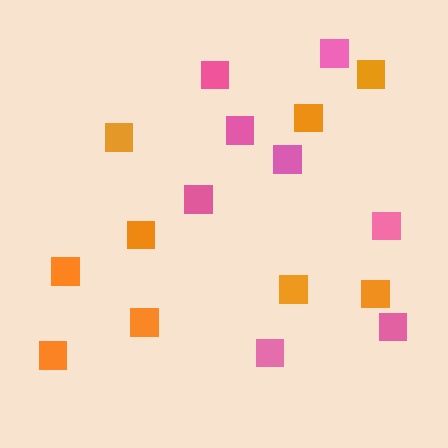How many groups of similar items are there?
There are 2 groups: one group of orange squares (9) and one group of pink squares (8).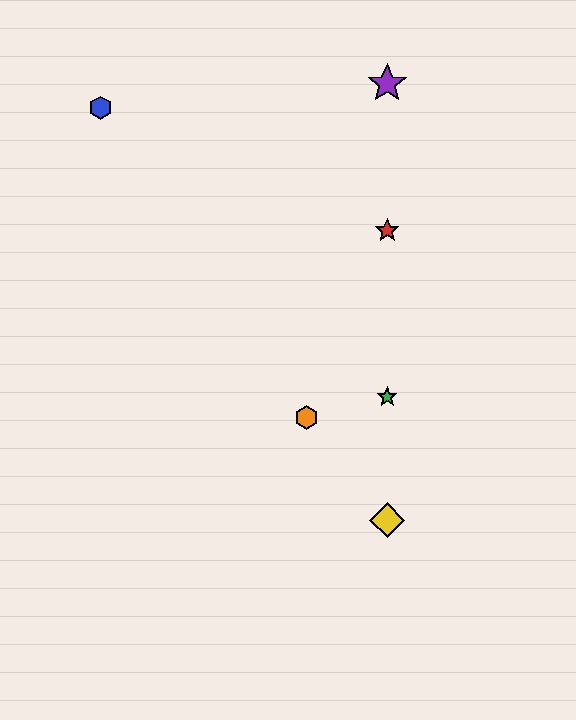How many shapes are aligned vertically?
4 shapes (the red star, the green star, the yellow diamond, the purple star) are aligned vertically.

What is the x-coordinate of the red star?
The red star is at x≈387.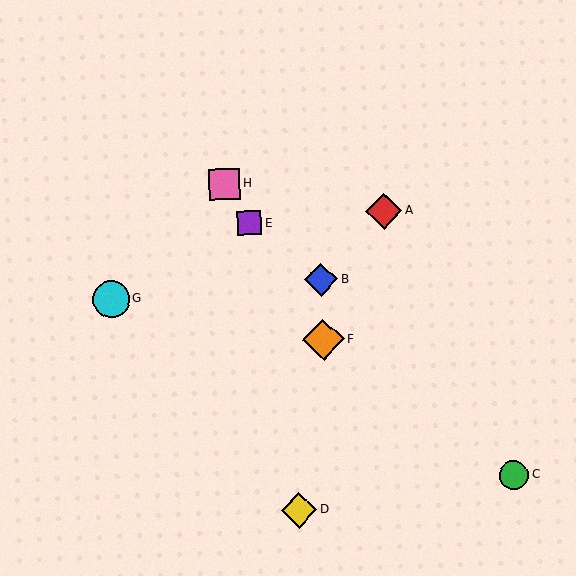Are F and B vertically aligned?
Yes, both are at x≈323.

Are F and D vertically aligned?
No, F is at x≈323 and D is at x≈299.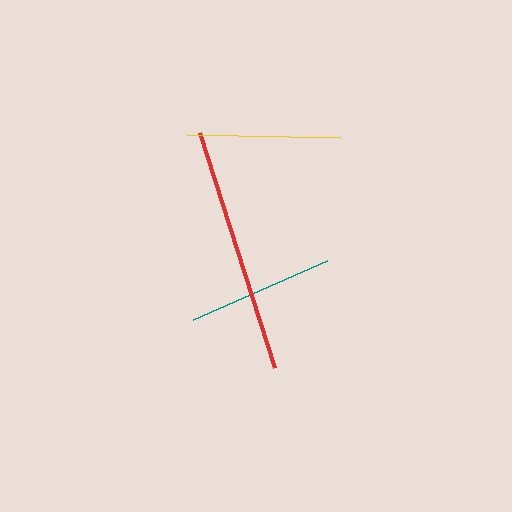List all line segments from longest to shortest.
From longest to shortest: red, yellow, teal.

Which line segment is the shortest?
The teal line is the shortest at approximately 146 pixels.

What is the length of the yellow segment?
The yellow segment is approximately 154 pixels long.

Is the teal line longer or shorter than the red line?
The red line is longer than the teal line.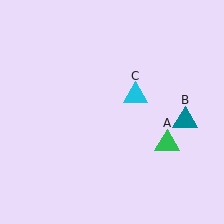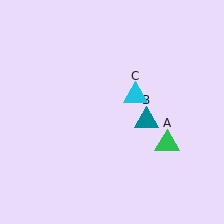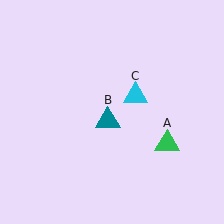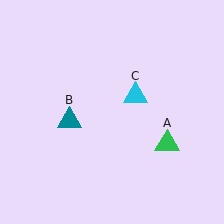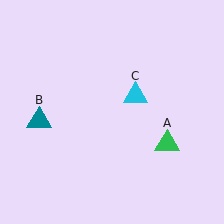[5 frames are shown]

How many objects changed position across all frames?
1 object changed position: teal triangle (object B).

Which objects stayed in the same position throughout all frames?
Green triangle (object A) and cyan triangle (object C) remained stationary.